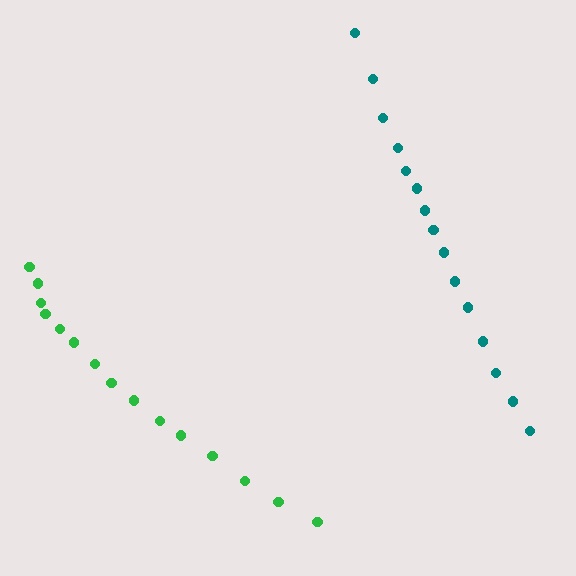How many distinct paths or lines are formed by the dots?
There are 2 distinct paths.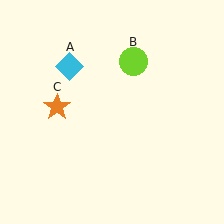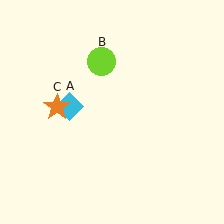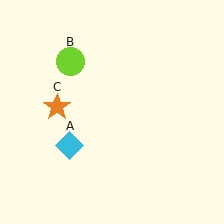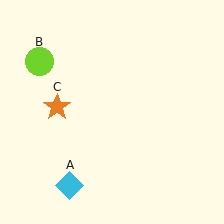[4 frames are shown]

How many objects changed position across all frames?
2 objects changed position: cyan diamond (object A), lime circle (object B).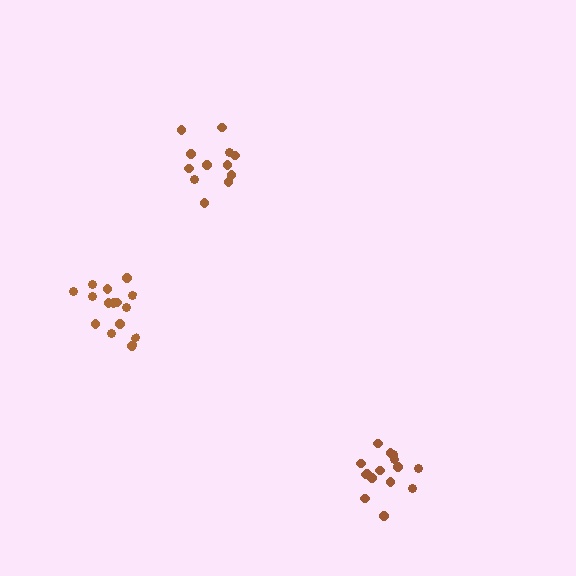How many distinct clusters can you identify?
There are 3 distinct clusters.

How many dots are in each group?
Group 1: 12 dots, Group 2: 15 dots, Group 3: 15 dots (42 total).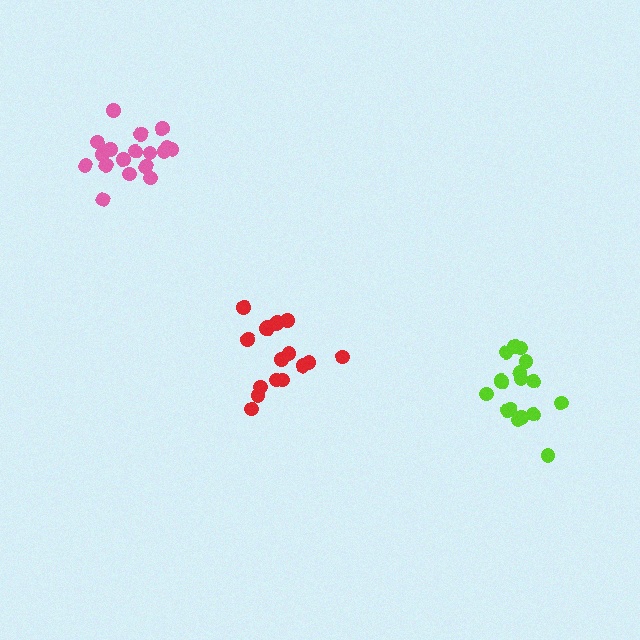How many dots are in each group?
Group 1: 17 dots, Group 2: 19 dots, Group 3: 17 dots (53 total).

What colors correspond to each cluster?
The clusters are colored: red, pink, lime.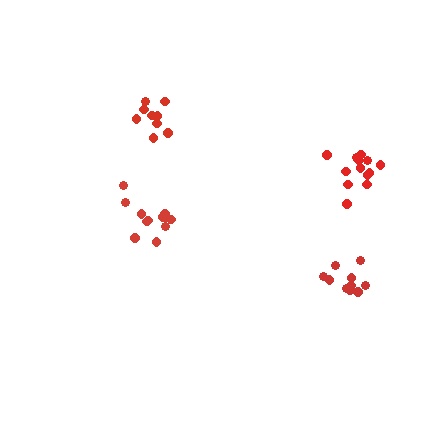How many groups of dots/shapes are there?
There are 4 groups.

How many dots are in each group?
Group 1: 11 dots, Group 2: 13 dots, Group 3: 13 dots, Group 4: 10 dots (47 total).